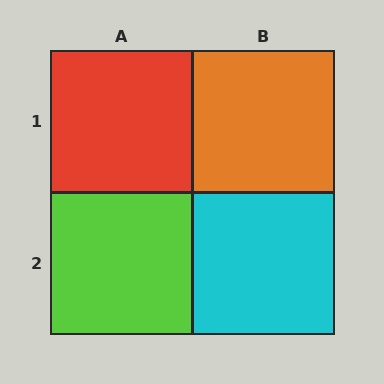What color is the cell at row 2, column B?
Cyan.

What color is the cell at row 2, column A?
Lime.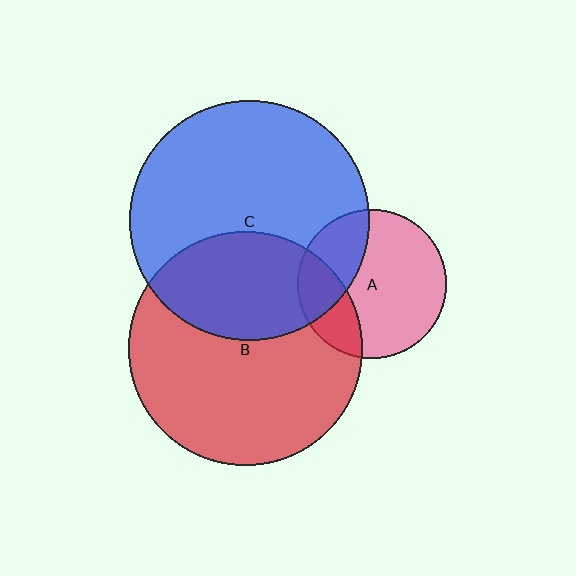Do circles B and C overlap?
Yes.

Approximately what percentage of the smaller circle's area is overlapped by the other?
Approximately 35%.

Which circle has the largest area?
Circle C (blue).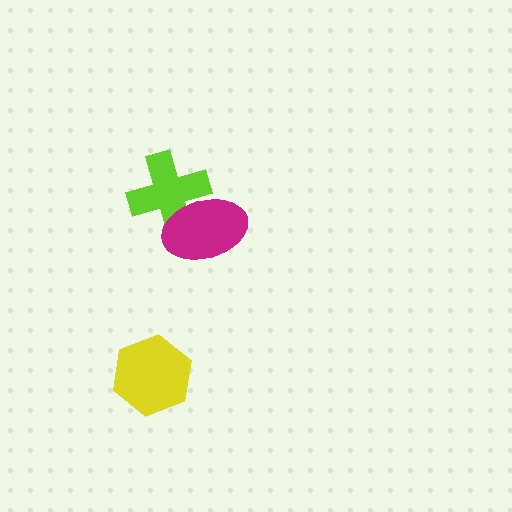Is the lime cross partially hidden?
Yes, it is partially covered by another shape.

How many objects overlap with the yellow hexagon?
0 objects overlap with the yellow hexagon.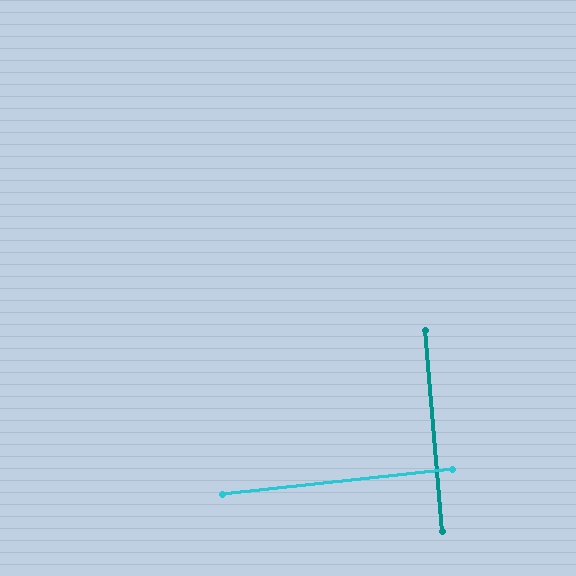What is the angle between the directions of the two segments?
Approximately 88 degrees.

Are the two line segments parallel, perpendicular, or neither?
Perpendicular — they meet at approximately 88°.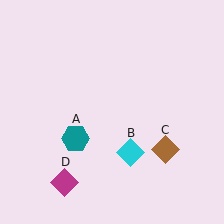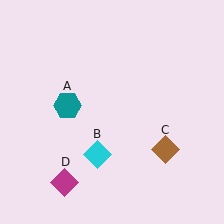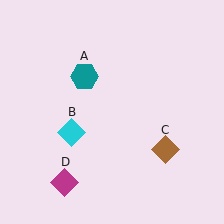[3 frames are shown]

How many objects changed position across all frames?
2 objects changed position: teal hexagon (object A), cyan diamond (object B).